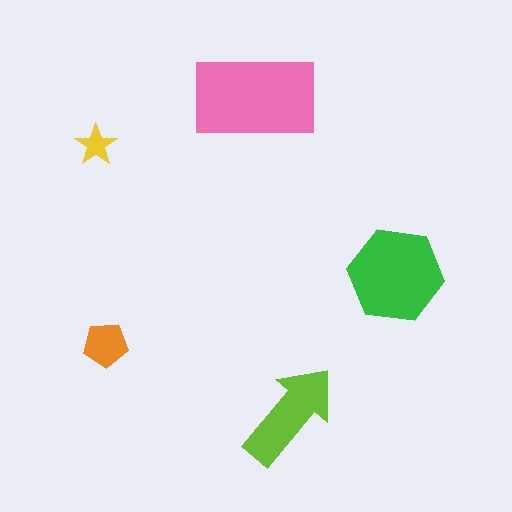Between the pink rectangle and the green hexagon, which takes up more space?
The pink rectangle.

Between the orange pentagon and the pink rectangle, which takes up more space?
The pink rectangle.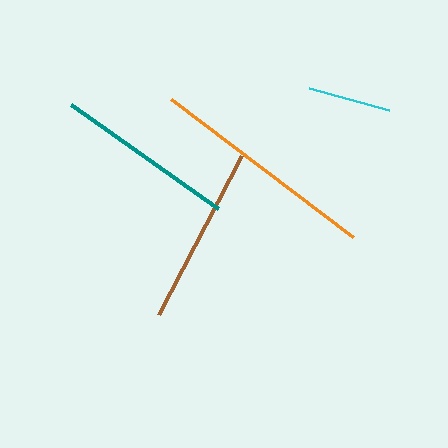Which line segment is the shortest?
The cyan line is the shortest at approximately 83 pixels.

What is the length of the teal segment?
The teal segment is approximately 180 pixels long.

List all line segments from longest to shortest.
From longest to shortest: orange, teal, brown, cyan.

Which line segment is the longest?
The orange line is the longest at approximately 228 pixels.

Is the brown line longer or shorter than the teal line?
The teal line is longer than the brown line.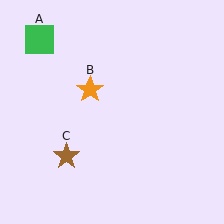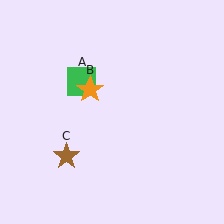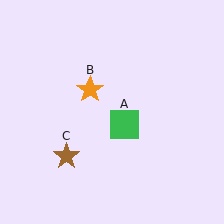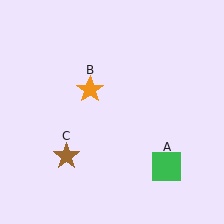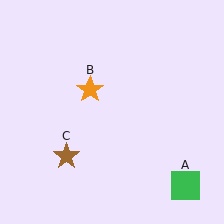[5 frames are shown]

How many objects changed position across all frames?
1 object changed position: green square (object A).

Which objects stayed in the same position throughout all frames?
Orange star (object B) and brown star (object C) remained stationary.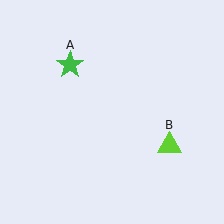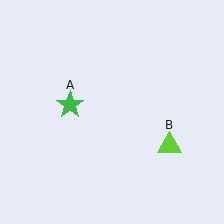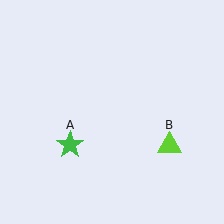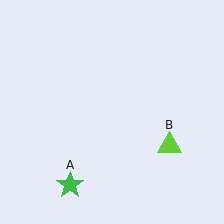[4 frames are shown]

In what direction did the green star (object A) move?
The green star (object A) moved down.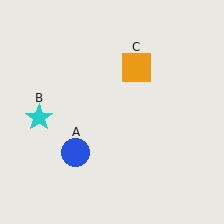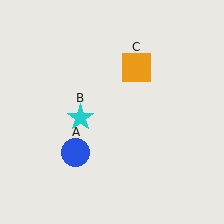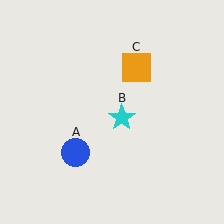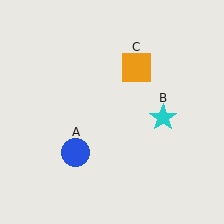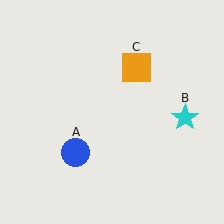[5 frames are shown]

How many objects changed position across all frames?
1 object changed position: cyan star (object B).